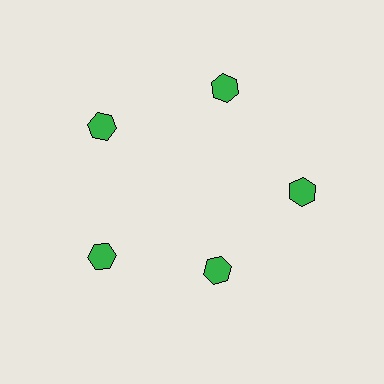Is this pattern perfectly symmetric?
No. The 5 green hexagons are arranged in a ring, but one element near the 5 o'clock position is pulled inward toward the center, breaking the 5-fold rotational symmetry.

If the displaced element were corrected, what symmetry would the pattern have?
It would have 5-fold rotational symmetry — the pattern would map onto itself every 72 degrees.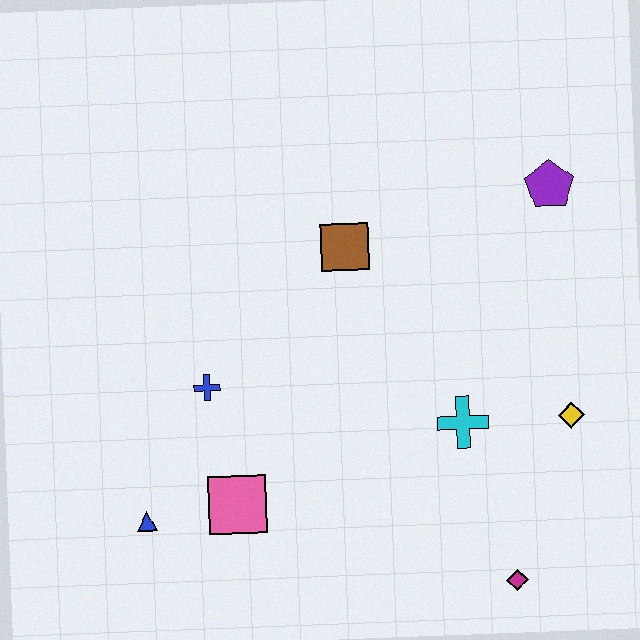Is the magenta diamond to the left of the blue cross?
No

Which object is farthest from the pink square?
The purple pentagon is farthest from the pink square.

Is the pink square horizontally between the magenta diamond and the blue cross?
Yes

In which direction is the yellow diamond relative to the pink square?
The yellow diamond is to the right of the pink square.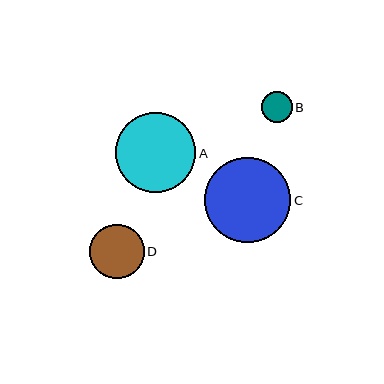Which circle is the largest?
Circle C is the largest with a size of approximately 86 pixels.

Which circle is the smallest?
Circle B is the smallest with a size of approximately 31 pixels.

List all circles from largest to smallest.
From largest to smallest: C, A, D, B.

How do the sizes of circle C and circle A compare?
Circle C and circle A are approximately the same size.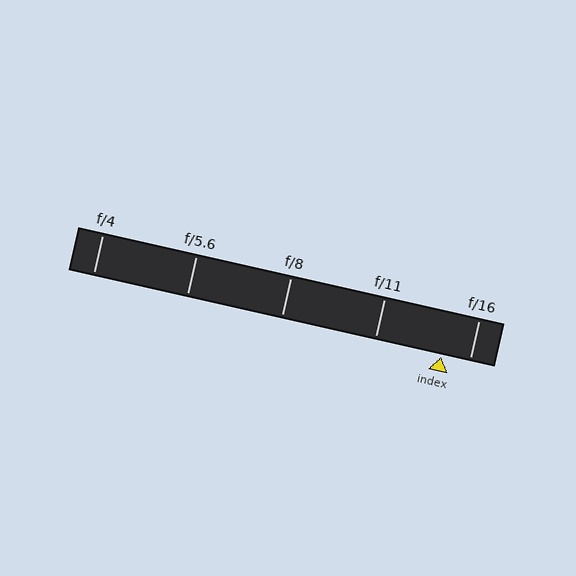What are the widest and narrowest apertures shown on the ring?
The widest aperture shown is f/4 and the narrowest is f/16.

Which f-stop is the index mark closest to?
The index mark is closest to f/16.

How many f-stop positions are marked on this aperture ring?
There are 5 f-stop positions marked.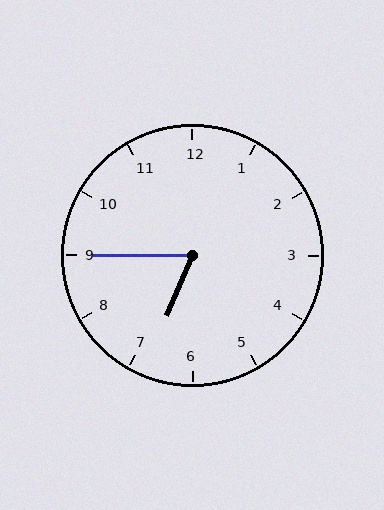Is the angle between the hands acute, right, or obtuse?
It is acute.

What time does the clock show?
6:45.